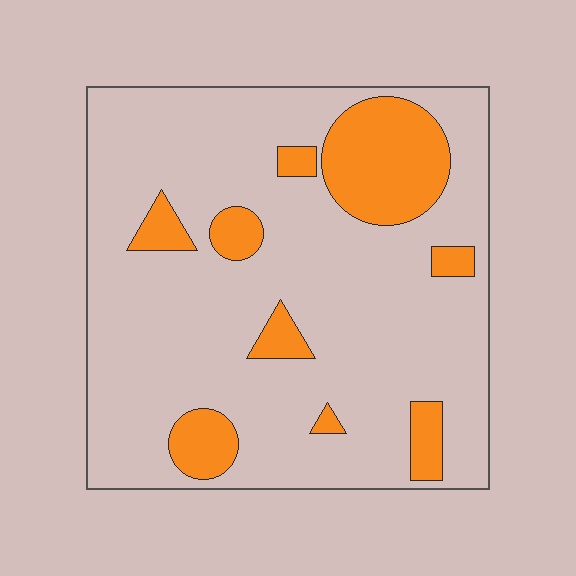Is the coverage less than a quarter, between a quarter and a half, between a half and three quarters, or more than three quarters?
Less than a quarter.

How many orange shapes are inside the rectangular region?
9.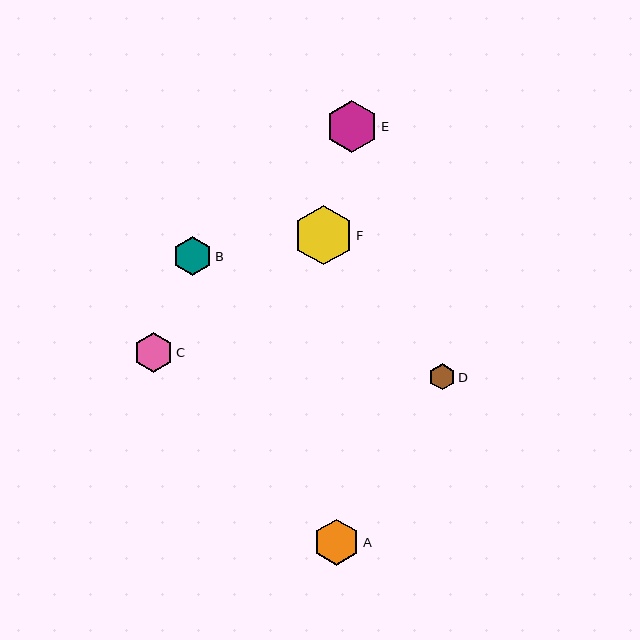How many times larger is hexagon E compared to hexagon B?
Hexagon E is approximately 1.3 times the size of hexagon B.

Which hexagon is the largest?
Hexagon F is the largest with a size of approximately 60 pixels.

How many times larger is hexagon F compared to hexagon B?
Hexagon F is approximately 1.6 times the size of hexagon B.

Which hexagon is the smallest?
Hexagon D is the smallest with a size of approximately 26 pixels.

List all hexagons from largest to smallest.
From largest to smallest: F, E, A, C, B, D.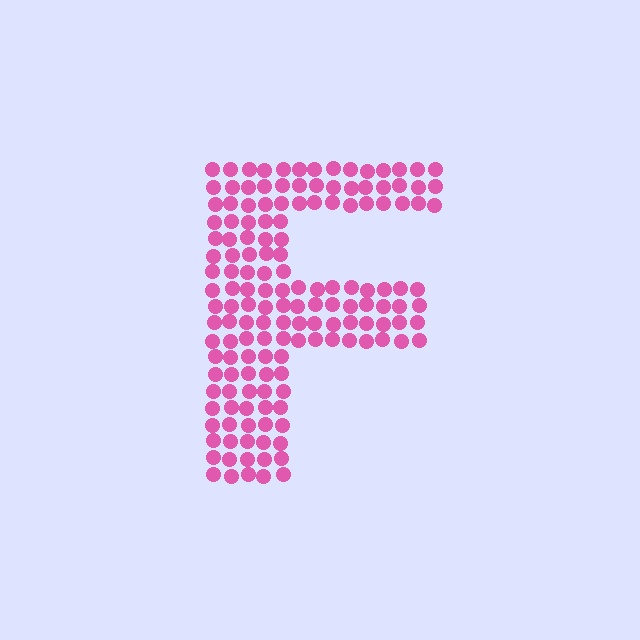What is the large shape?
The large shape is the letter F.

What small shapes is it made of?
It is made of small circles.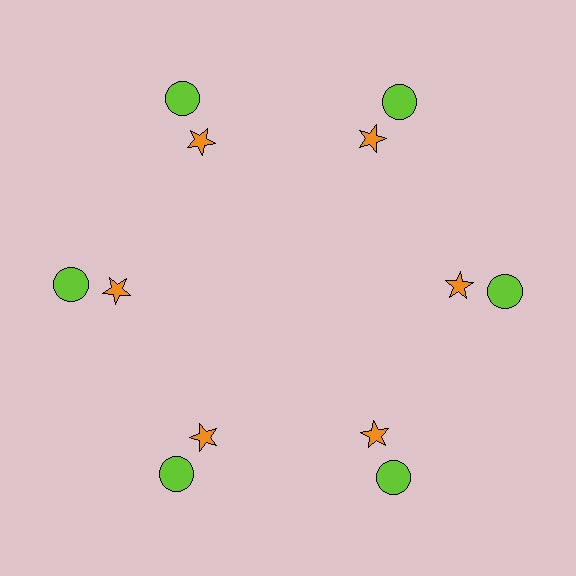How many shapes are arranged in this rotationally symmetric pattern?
There are 12 shapes, arranged in 6 groups of 2.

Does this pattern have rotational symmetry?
Yes, this pattern has 6-fold rotational symmetry. It looks the same after rotating 60 degrees around the center.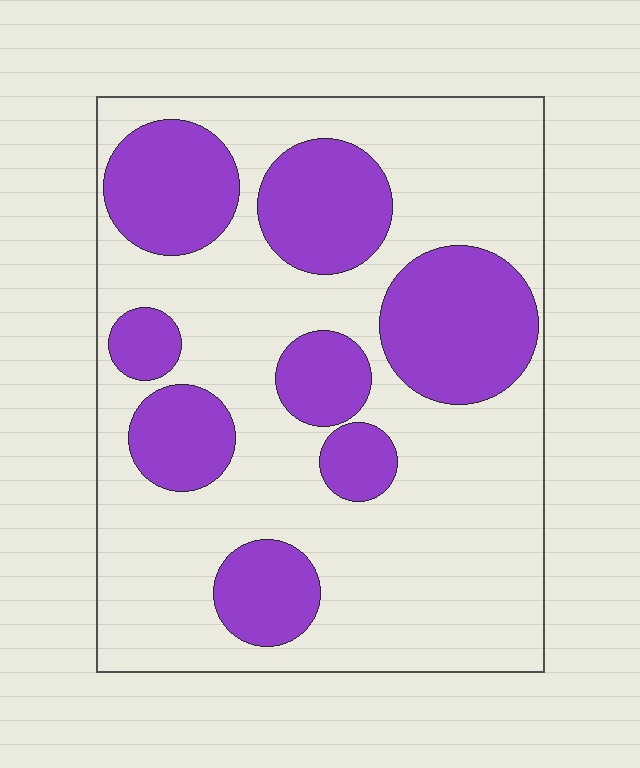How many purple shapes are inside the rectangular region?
8.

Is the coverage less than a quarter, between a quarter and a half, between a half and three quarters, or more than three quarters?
Between a quarter and a half.